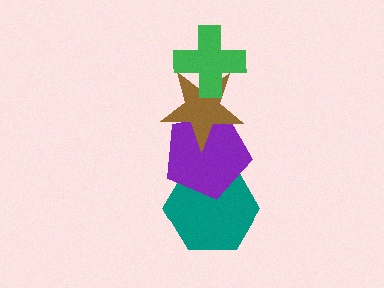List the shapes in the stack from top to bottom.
From top to bottom: the green cross, the brown star, the purple pentagon, the teal hexagon.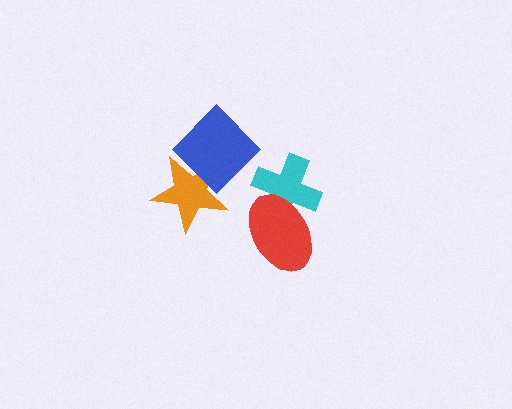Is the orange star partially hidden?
Yes, it is partially covered by another shape.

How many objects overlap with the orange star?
1 object overlaps with the orange star.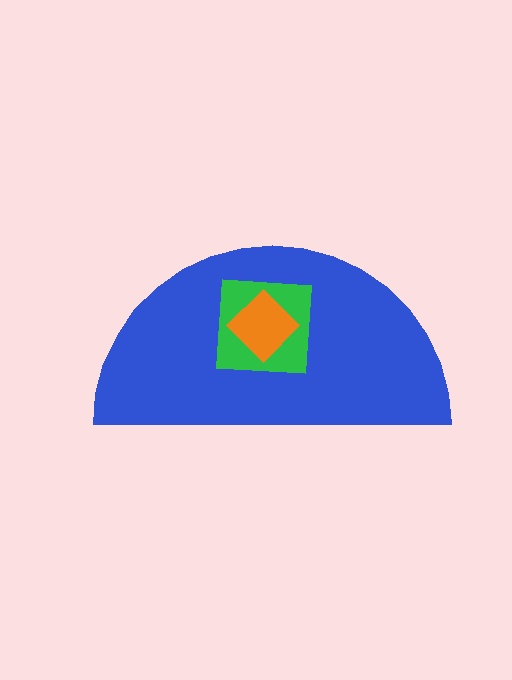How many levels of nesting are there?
3.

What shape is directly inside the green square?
The orange diamond.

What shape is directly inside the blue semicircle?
The green square.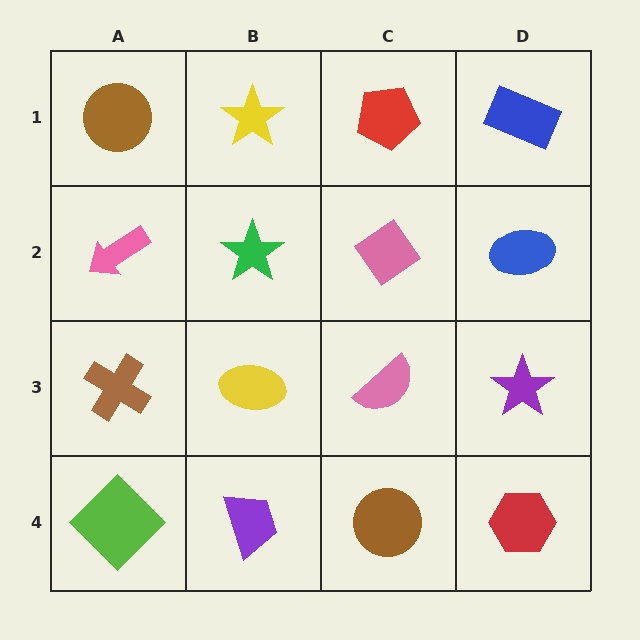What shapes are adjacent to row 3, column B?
A green star (row 2, column B), a purple trapezoid (row 4, column B), a brown cross (row 3, column A), a pink semicircle (row 3, column C).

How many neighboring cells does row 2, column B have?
4.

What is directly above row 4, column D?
A purple star.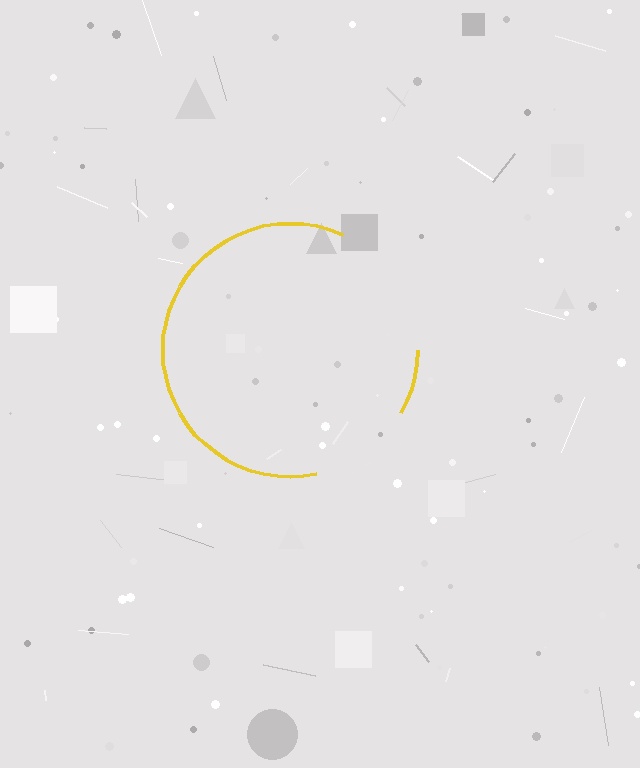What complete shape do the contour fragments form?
The contour fragments form a circle.